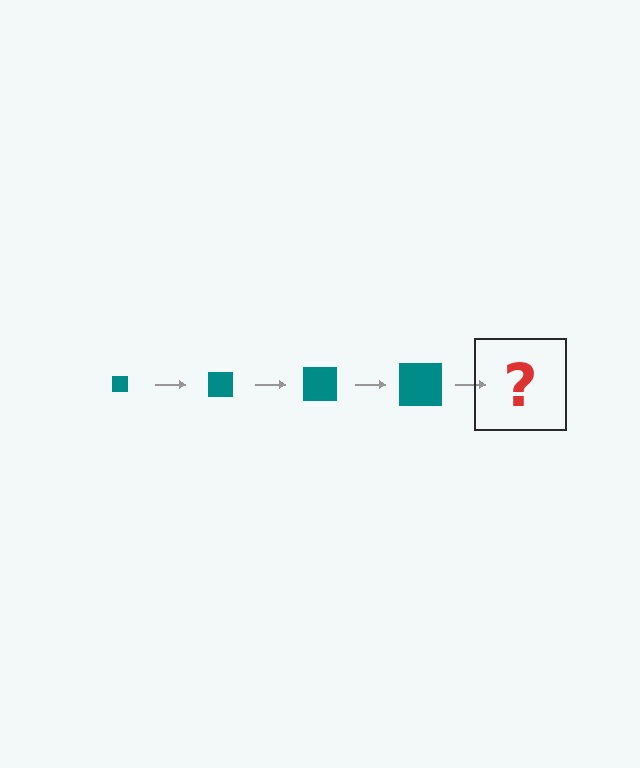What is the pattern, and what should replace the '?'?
The pattern is that the square gets progressively larger each step. The '?' should be a teal square, larger than the previous one.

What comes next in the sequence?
The next element should be a teal square, larger than the previous one.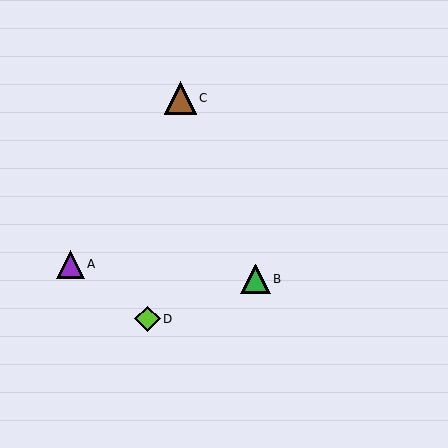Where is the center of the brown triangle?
The center of the brown triangle is at (180, 98).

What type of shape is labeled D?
Shape D is a lime diamond.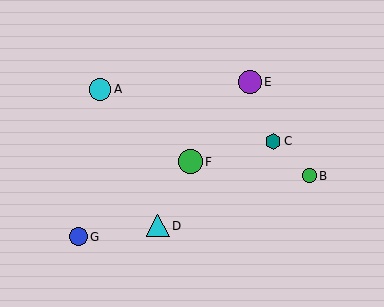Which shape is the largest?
The green circle (labeled F) is the largest.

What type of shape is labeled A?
Shape A is a cyan circle.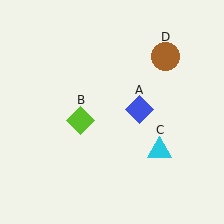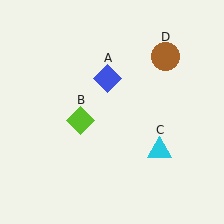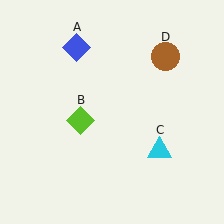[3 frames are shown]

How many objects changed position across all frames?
1 object changed position: blue diamond (object A).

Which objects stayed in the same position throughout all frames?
Lime diamond (object B) and cyan triangle (object C) and brown circle (object D) remained stationary.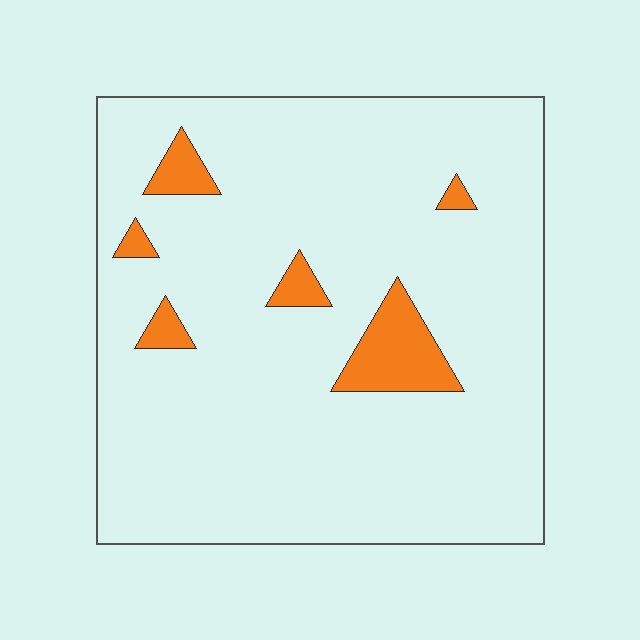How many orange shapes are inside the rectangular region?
6.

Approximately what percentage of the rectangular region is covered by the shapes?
Approximately 10%.